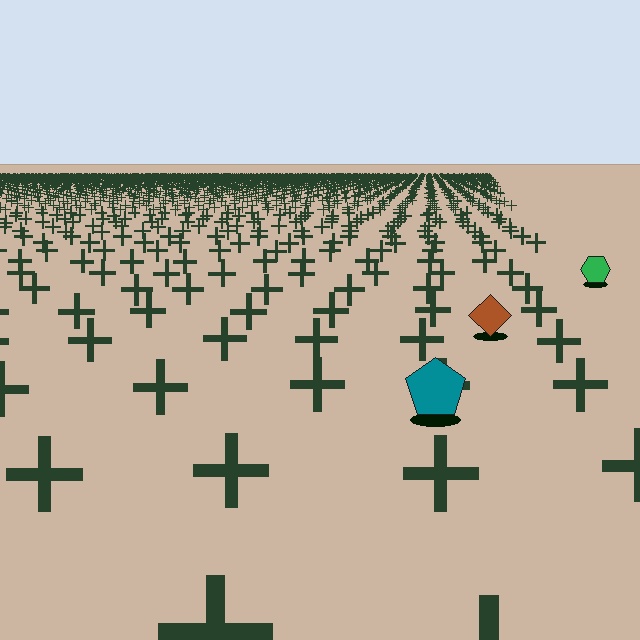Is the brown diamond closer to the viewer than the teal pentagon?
No. The teal pentagon is closer — you can tell from the texture gradient: the ground texture is coarser near it.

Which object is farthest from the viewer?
The green hexagon is farthest from the viewer. It appears smaller and the ground texture around it is denser.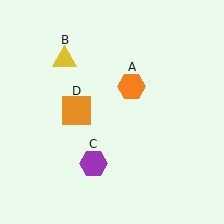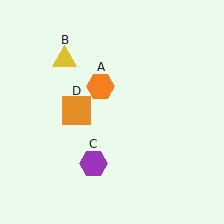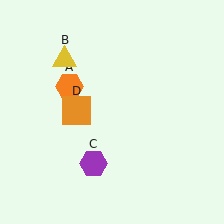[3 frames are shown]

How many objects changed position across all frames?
1 object changed position: orange hexagon (object A).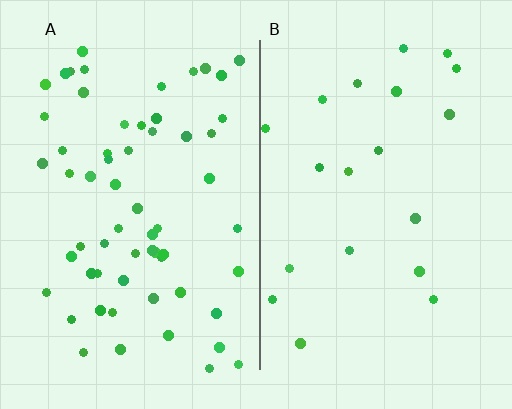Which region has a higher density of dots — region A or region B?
A (the left).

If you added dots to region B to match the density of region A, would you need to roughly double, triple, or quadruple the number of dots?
Approximately triple.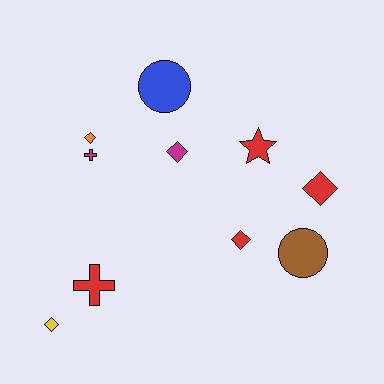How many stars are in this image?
There is 1 star.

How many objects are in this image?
There are 10 objects.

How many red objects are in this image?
There are 4 red objects.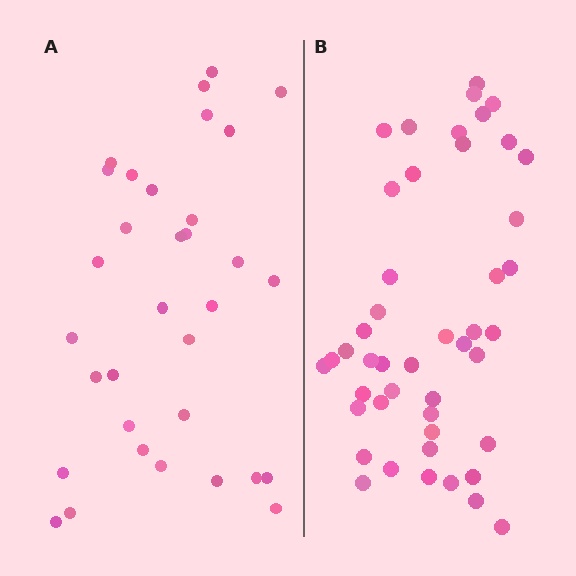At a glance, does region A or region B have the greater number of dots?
Region B (the right region) has more dots.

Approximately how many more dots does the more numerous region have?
Region B has approximately 15 more dots than region A.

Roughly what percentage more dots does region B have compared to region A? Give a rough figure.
About 40% more.